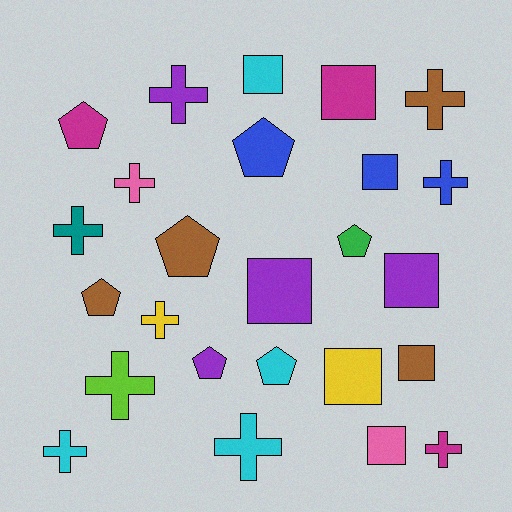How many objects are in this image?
There are 25 objects.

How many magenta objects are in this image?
There are 3 magenta objects.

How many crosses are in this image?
There are 10 crosses.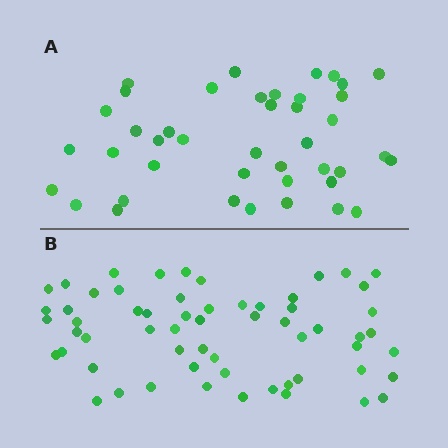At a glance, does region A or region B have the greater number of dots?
Region B (the bottom region) has more dots.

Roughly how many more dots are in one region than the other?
Region B has approximately 20 more dots than region A.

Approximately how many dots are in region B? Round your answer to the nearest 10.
About 60 dots.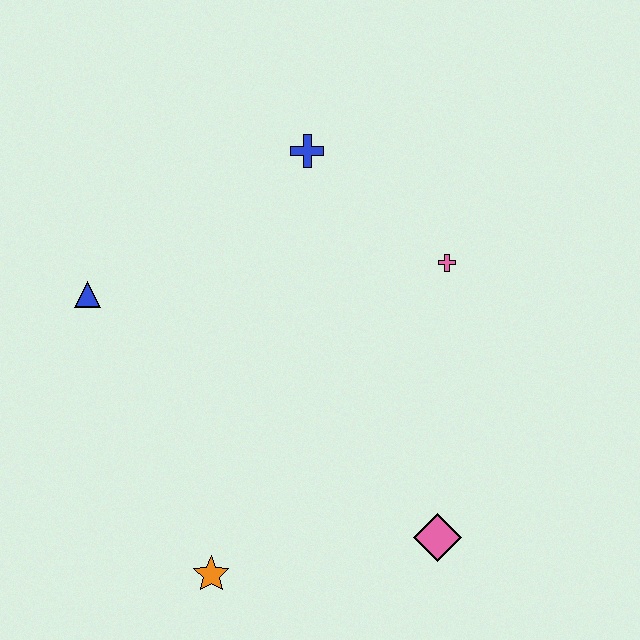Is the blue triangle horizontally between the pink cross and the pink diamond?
No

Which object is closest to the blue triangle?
The blue cross is closest to the blue triangle.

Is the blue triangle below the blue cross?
Yes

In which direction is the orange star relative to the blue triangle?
The orange star is below the blue triangle.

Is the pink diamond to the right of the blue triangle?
Yes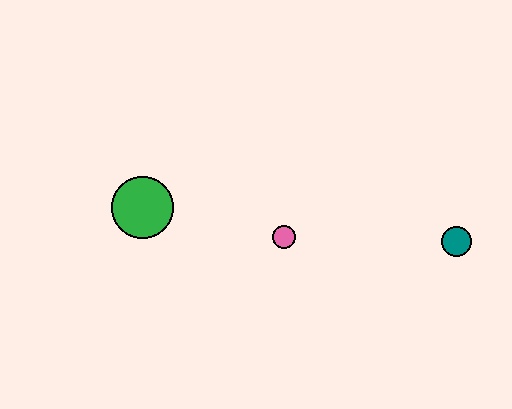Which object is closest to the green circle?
The pink circle is closest to the green circle.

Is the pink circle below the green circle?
Yes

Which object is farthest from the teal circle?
The green circle is farthest from the teal circle.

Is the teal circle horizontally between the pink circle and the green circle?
No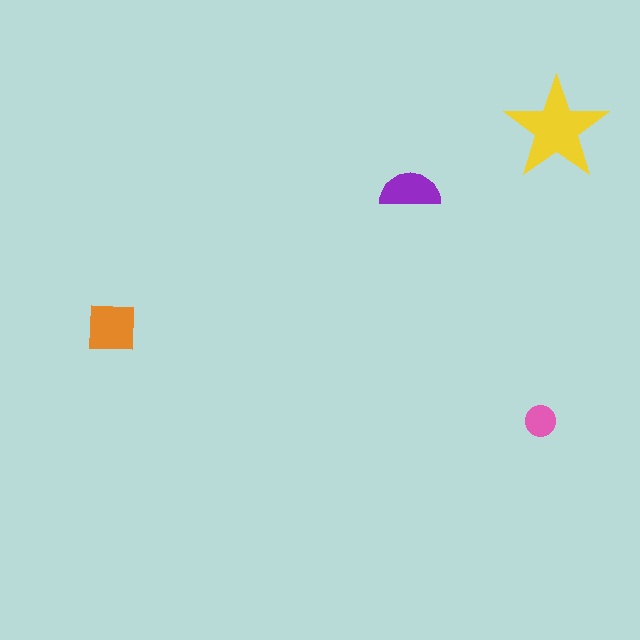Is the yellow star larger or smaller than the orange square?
Larger.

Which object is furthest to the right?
The yellow star is rightmost.